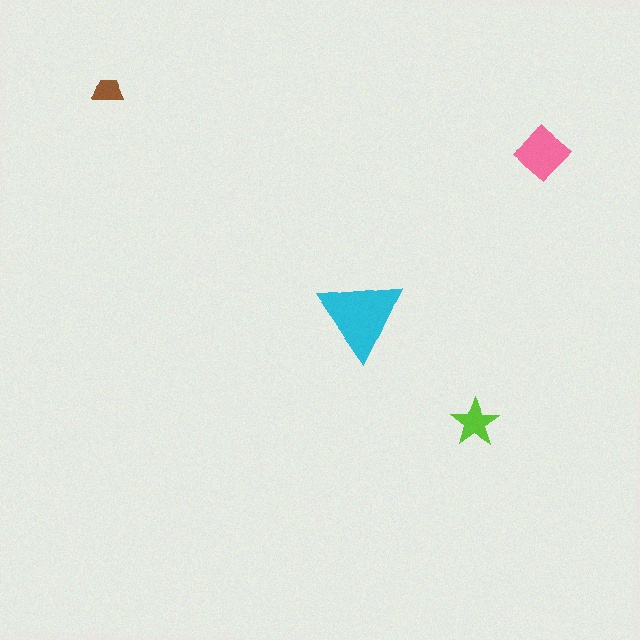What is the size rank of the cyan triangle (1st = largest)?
1st.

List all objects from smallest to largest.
The brown trapezoid, the lime star, the pink diamond, the cyan triangle.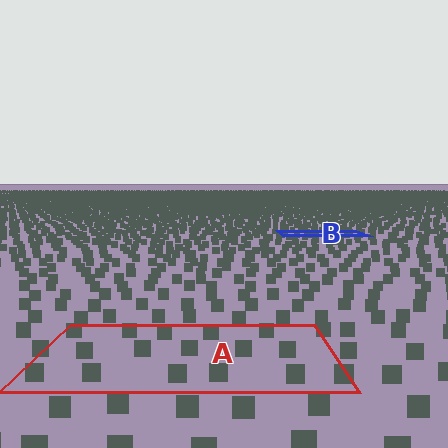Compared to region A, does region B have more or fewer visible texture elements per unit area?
Region B has more texture elements per unit area — they are packed more densely because it is farther away.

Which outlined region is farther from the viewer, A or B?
Region B is farther from the viewer — the texture elements inside it appear smaller and more densely packed.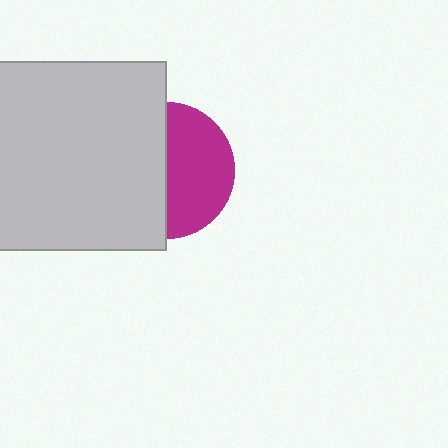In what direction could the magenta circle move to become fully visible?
The magenta circle could move right. That would shift it out from behind the light gray square entirely.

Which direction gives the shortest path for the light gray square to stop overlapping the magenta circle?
Moving left gives the shortest separation.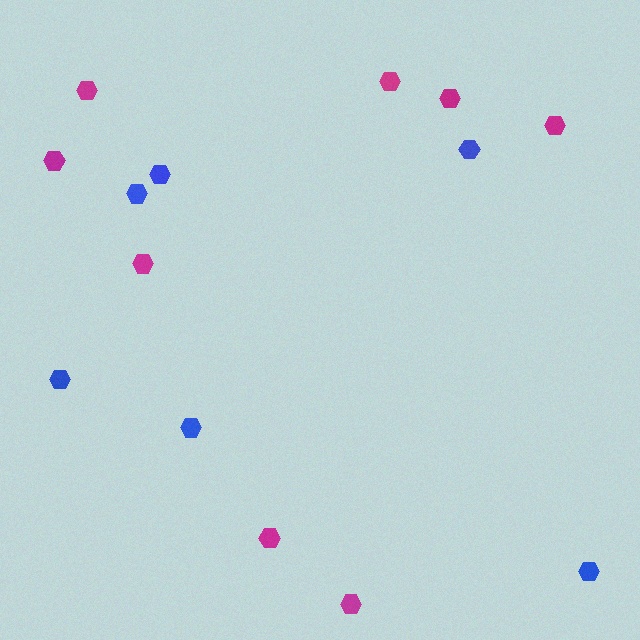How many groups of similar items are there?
There are 2 groups: one group of magenta hexagons (8) and one group of blue hexagons (6).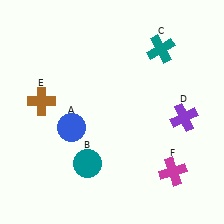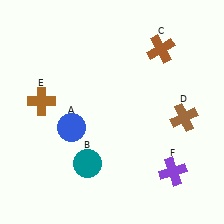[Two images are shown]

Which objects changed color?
C changed from teal to brown. D changed from purple to brown. F changed from magenta to purple.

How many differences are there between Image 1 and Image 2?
There are 3 differences between the two images.